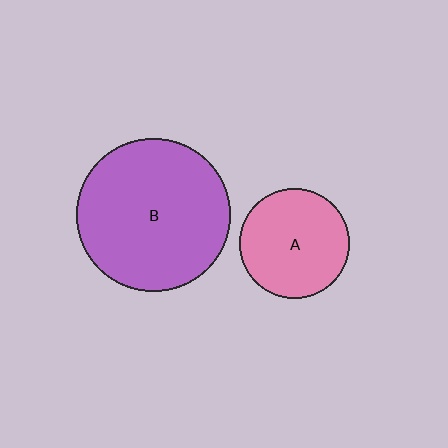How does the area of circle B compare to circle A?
Approximately 2.0 times.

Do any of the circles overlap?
No, none of the circles overlap.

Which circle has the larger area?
Circle B (purple).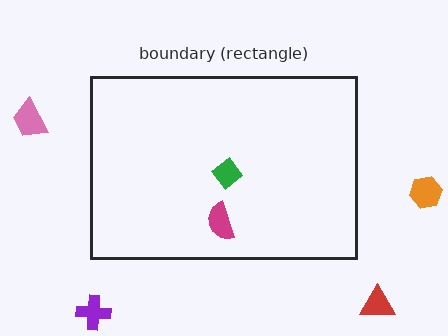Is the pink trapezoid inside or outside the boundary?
Outside.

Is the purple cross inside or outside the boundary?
Outside.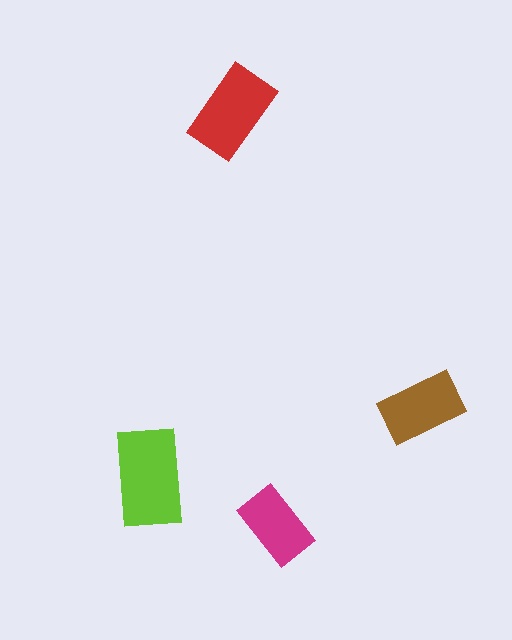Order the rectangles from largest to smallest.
the lime one, the red one, the brown one, the magenta one.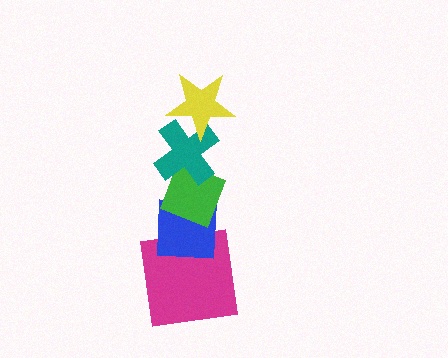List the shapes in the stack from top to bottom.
From top to bottom: the yellow star, the teal cross, the green diamond, the blue square, the magenta square.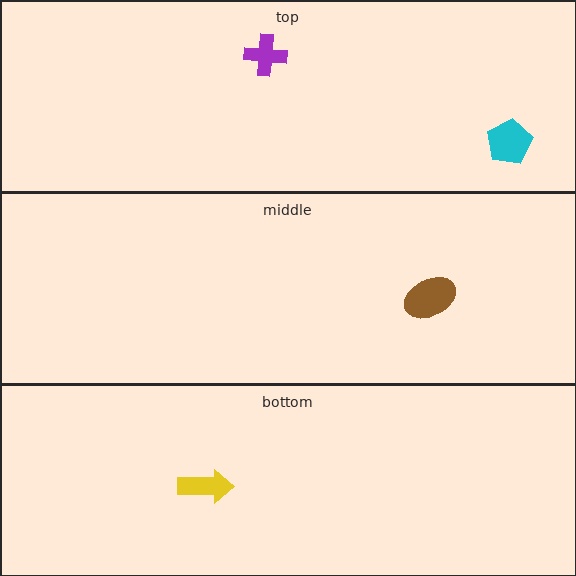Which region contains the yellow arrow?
The bottom region.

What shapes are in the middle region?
The brown ellipse.